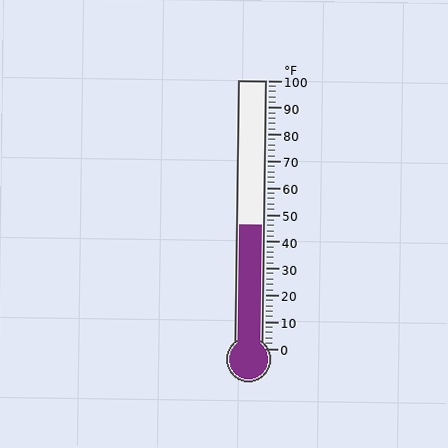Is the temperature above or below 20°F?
The temperature is above 20°F.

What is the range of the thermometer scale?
The thermometer scale ranges from 0°F to 100°F.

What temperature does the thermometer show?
The thermometer shows approximately 46°F.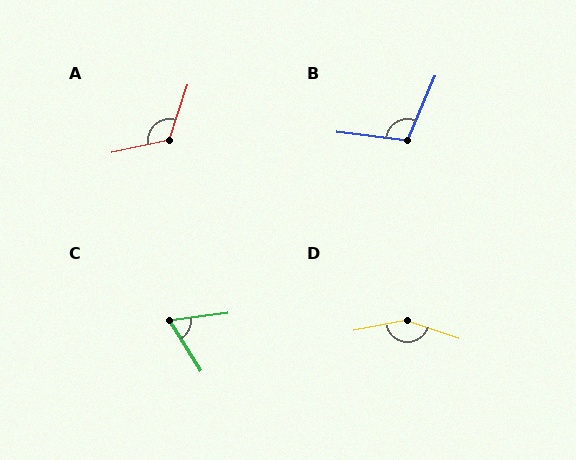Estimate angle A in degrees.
Approximately 121 degrees.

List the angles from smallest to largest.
C (65°), B (107°), A (121°), D (151°).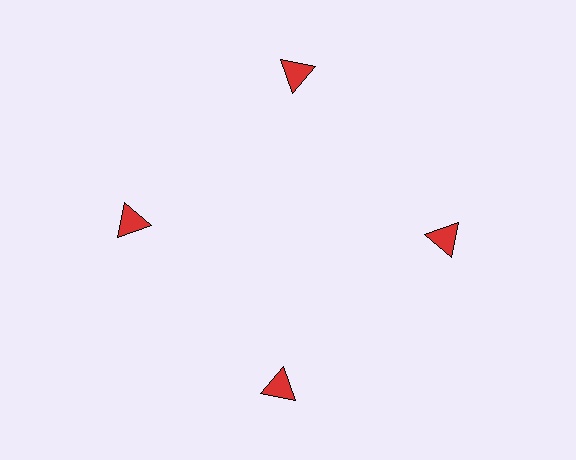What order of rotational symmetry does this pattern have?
This pattern has 4-fold rotational symmetry.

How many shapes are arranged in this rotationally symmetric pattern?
There are 4 shapes, arranged in 4 groups of 1.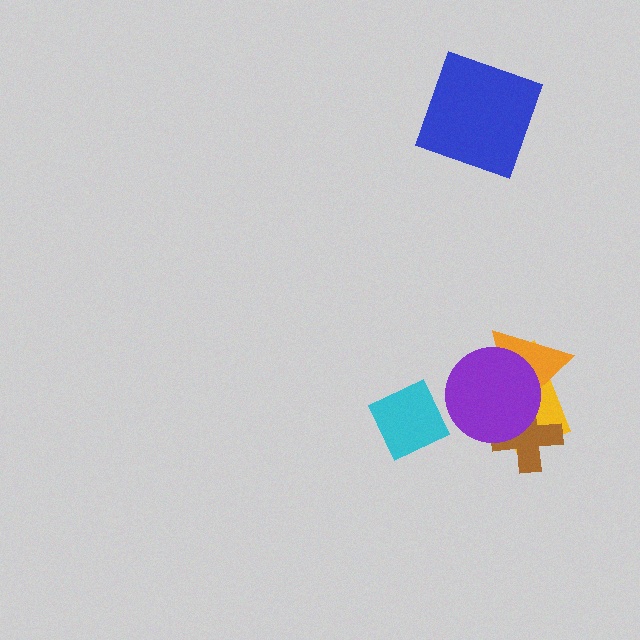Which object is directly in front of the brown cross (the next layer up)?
The orange triangle is directly in front of the brown cross.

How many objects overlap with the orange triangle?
3 objects overlap with the orange triangle.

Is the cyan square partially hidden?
No, no other shape covers it.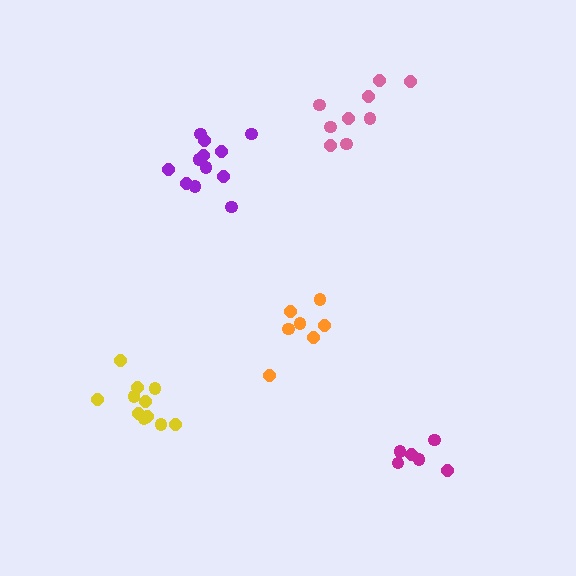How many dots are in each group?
Group 1: 6 dots, Group 2: 11 dots, Group 3: 9 dots, Group 4: 7 dots, Group 5: 12 dots (45 total).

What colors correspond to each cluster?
The clusters are colored: magenta, yellow, pink, orange, purple.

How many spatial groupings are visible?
There are 5 spatial groupings.